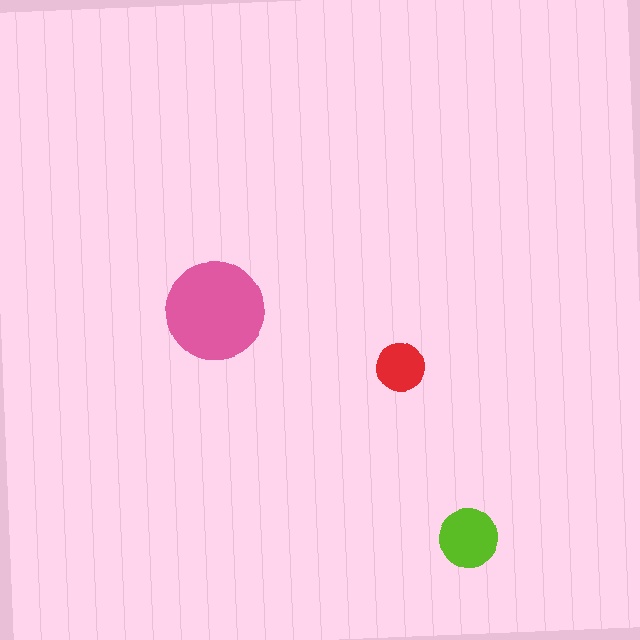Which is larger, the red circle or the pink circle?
The pink one.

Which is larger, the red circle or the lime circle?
The lime one.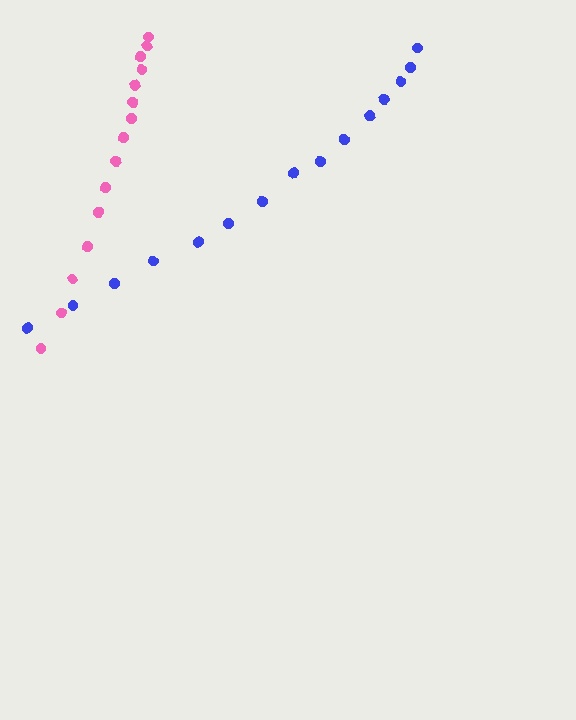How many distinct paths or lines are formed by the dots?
There are 2 distinct paths.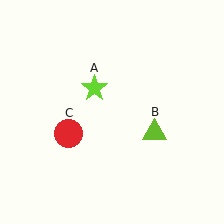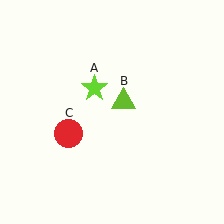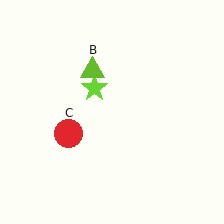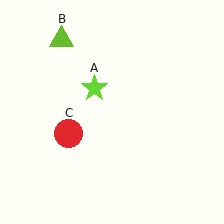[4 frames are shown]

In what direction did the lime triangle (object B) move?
The lime triangle (object B) moved up and to the left.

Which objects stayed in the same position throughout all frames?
Lime star (object A) and red circle (object C) remained stationary.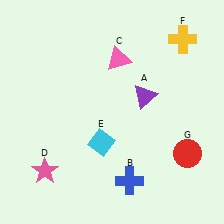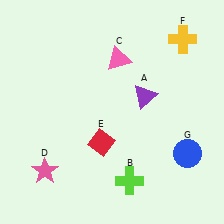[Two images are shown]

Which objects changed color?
B changed from blue to lime. E changed from cyan to red. G changed from red to blue.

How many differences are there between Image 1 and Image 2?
There are 3 differences between the two images.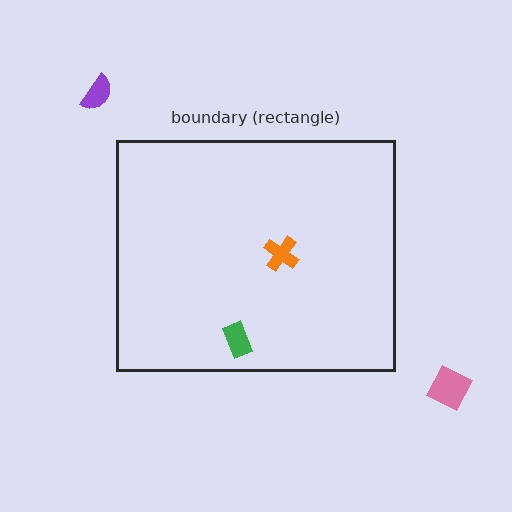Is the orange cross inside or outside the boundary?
Inside.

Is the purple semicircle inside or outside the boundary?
Outside.